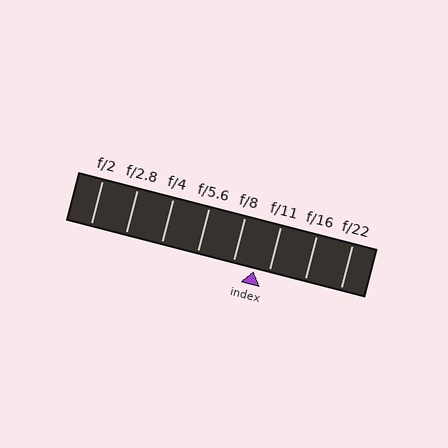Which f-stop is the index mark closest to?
The index mark is closest to f/11.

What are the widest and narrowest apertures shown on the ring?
The widest aperture shown is f/2 and the narrowest is f/22.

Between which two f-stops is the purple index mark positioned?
The index mark is between f/8 and f/11.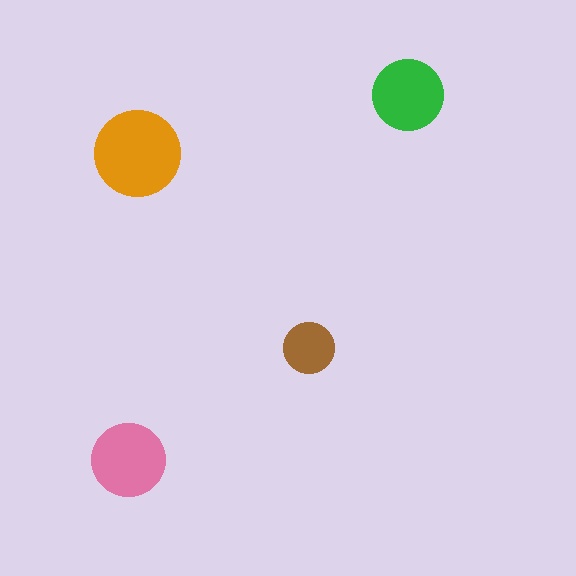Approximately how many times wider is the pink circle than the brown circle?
About 1.5 times wider.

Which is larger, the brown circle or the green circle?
The green one.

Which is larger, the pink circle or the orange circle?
The orange one.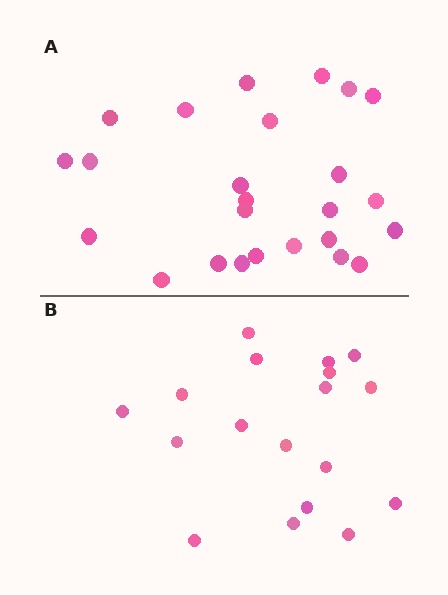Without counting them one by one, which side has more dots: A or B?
Region A (the top region) has more dots.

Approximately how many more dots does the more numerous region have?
Region A has roughly 8 or so more dots than region B.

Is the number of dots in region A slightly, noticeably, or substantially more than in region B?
Region A has noticeably more, but not dramatically so. The ratio is roughly 1.4 to 1.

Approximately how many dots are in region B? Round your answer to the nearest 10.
About 20 dots. (The exact count is 18, which rounds to 20.)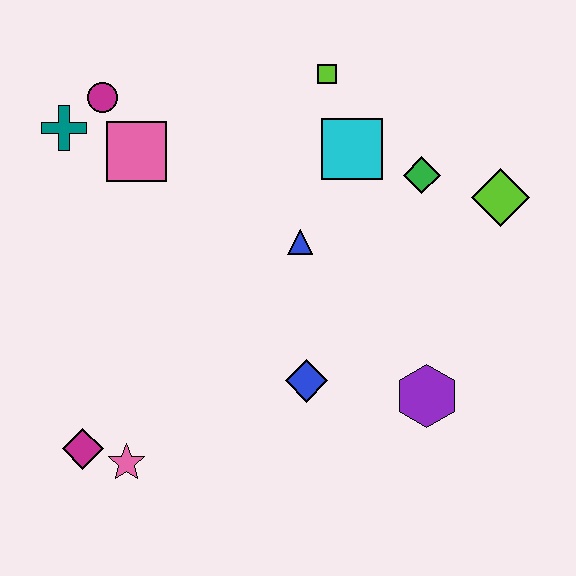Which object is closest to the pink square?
The magenta circle is closest to the pink square.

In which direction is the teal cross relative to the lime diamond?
The teal cross is to the left of the lime diamond.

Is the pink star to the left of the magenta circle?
No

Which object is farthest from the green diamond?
The magenta diamond is farthest from the green diamond.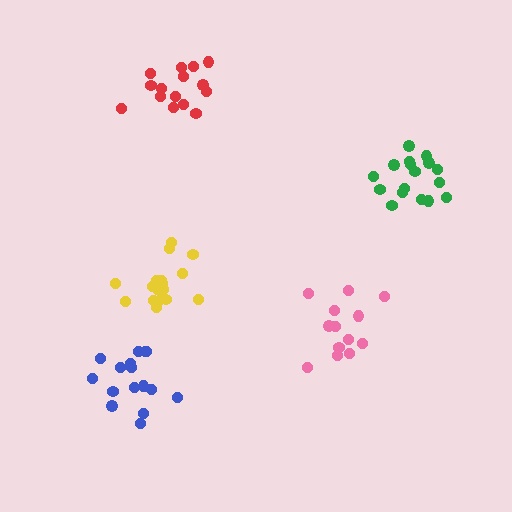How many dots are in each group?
Group 1: 16 dots, Group 2: 17 dots, Group 3: 13 dots, Group 4: 19 dots, Group 5: 15 dots (80 total).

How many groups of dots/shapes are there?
There are 5 groups.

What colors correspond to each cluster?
The clusters are colored: blue, green, pink, yellow, red.